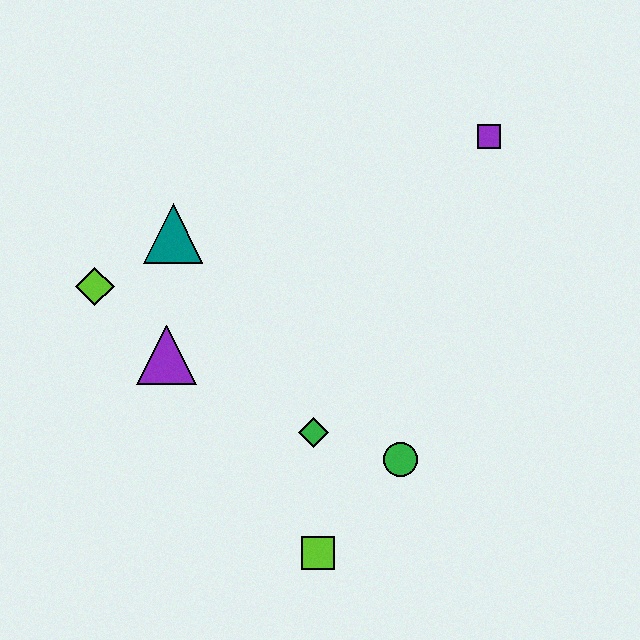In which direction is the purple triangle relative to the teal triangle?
The purple triangle is below the teal triangle.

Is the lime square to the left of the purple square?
Yes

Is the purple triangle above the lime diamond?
No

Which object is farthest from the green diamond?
The purple square is farthest from the green diamond.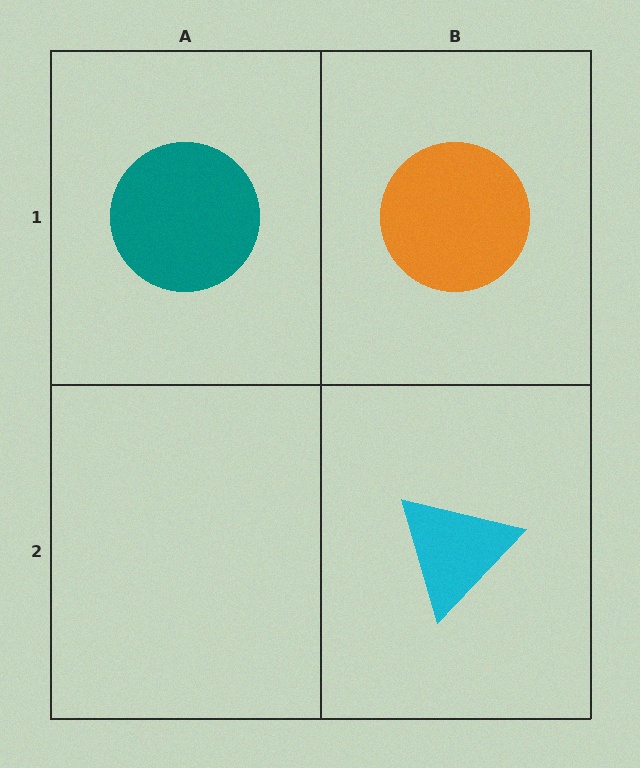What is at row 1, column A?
A teal circle.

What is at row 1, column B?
An orange circle.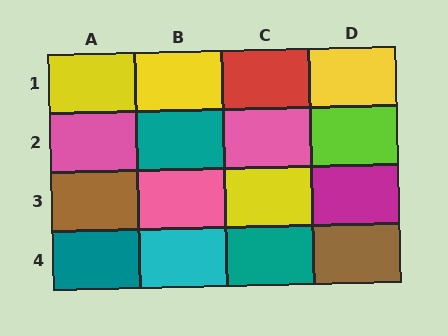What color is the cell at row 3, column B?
Pink.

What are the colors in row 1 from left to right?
Yellow, yellow, red, yellow.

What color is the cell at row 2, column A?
Pink.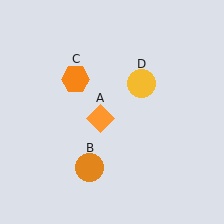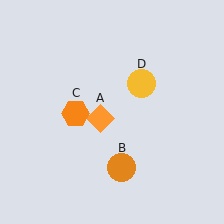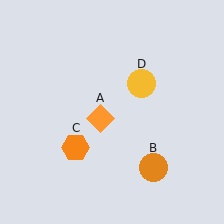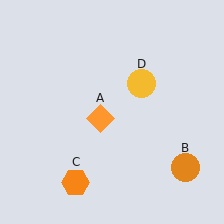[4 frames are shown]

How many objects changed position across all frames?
2 objects changed position: orange circle (object B), orange hexagon (object C).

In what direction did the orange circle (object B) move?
The orange circle (object B) moved right.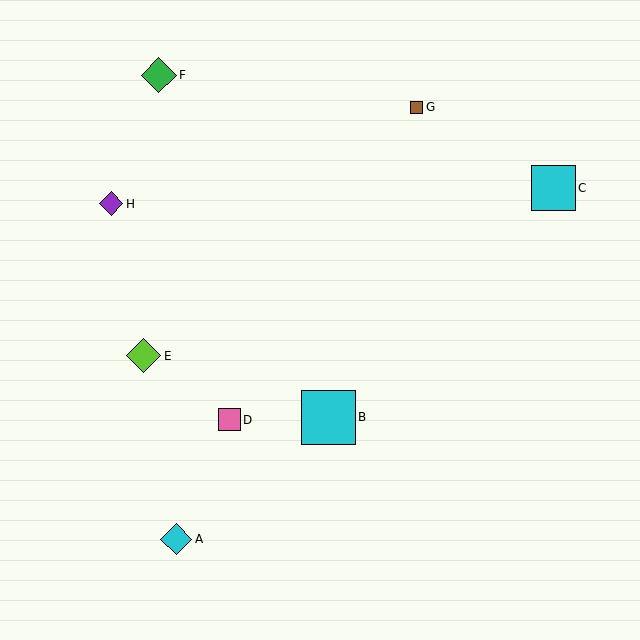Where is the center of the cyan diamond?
The center of the cyan diamond is at (176, 539).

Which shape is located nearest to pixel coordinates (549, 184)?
The cyan square (labeled C) at (553, 188) is nearest to that location.